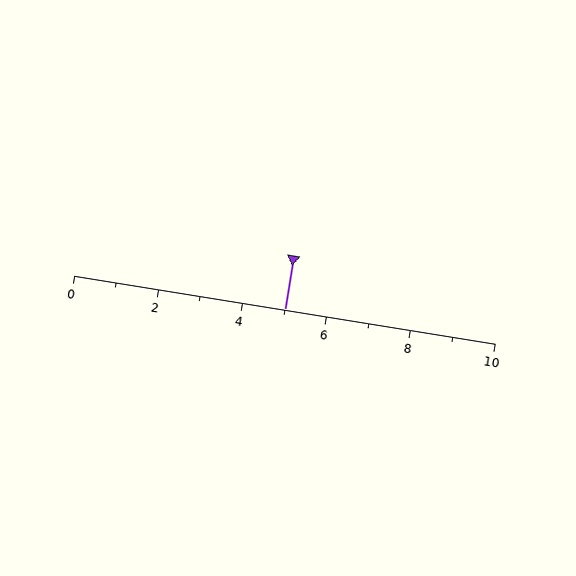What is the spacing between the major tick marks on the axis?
The major ticks are spaced 2 apart.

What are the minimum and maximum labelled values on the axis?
The axis runs from 0 to 10.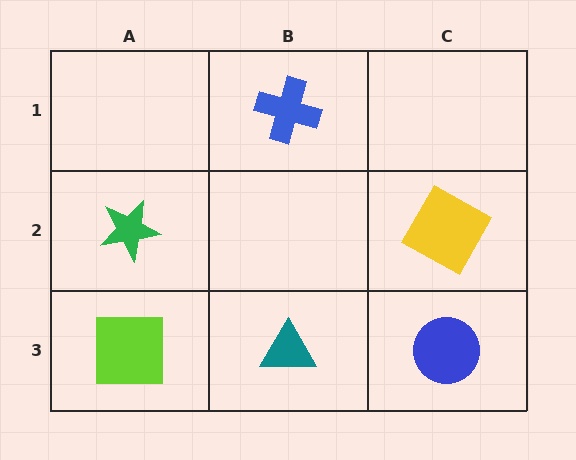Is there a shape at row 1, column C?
No, that cell is empty.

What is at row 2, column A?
A green star.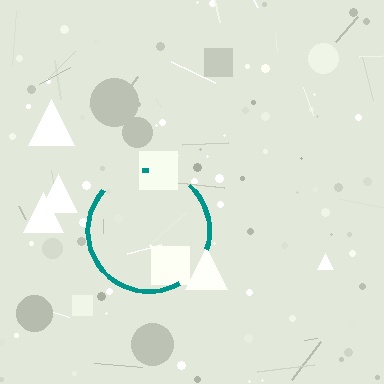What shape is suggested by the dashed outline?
The dashed outline suggests a circle.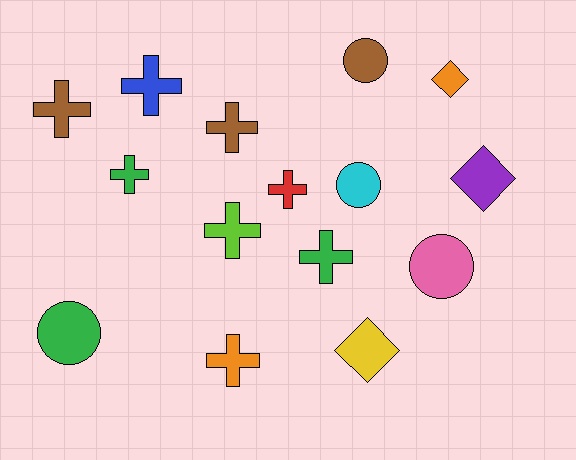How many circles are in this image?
There are 4 circles.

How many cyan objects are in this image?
There is 1 cyan object.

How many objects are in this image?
There are 15 objects.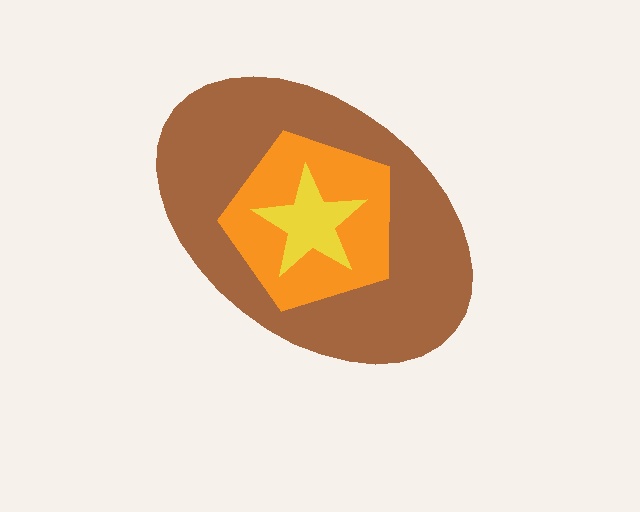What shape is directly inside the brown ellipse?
The orange pentagon.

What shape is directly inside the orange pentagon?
The yellow star.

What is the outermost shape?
The brown ellipse.